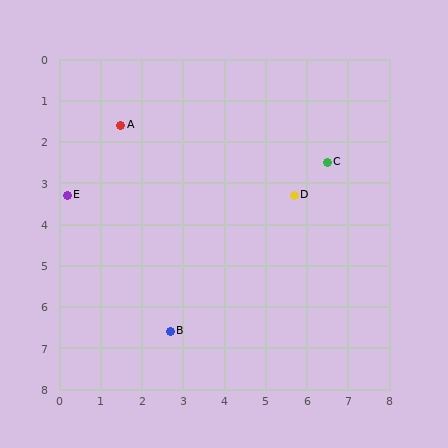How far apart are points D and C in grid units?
Points D and C are about 1.1 grid units apart.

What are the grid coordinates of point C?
Point C is at approximately (6.5, 2.5).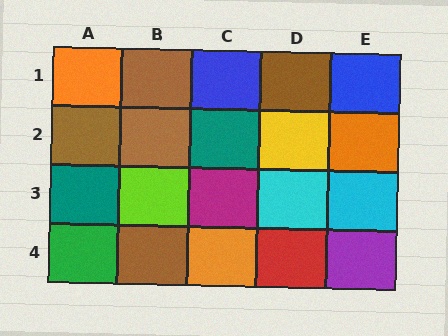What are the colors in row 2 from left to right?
Brown, brown, teal, yellow, orange.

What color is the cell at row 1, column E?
Blue.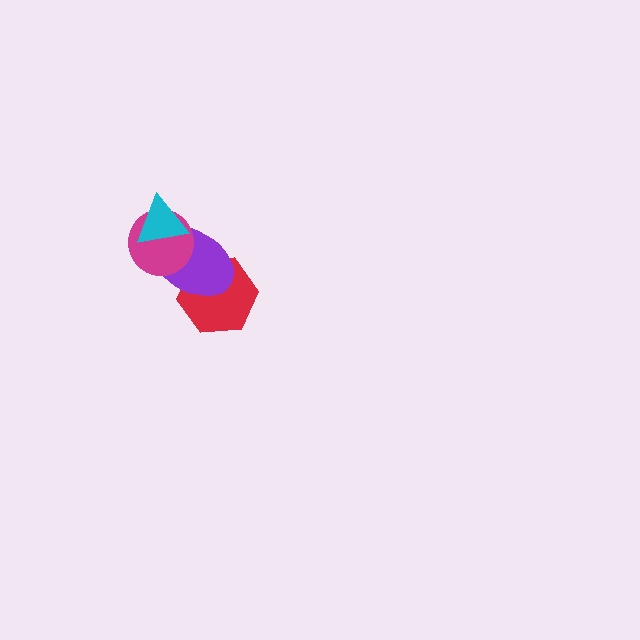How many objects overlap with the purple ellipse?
3 objects overlap with the purple ellipse.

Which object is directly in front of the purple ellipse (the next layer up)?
The magenta circle is directly in front of the purple ellipse.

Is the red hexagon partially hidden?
Yes, it is partially covered by another shape.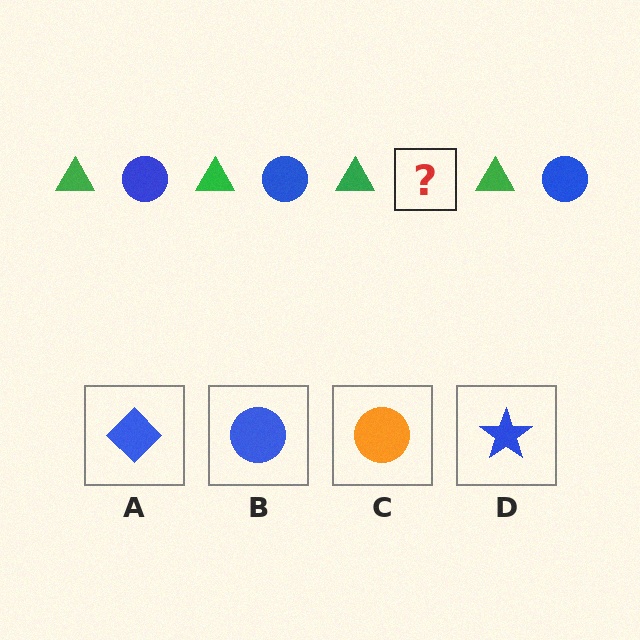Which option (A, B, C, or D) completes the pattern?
B.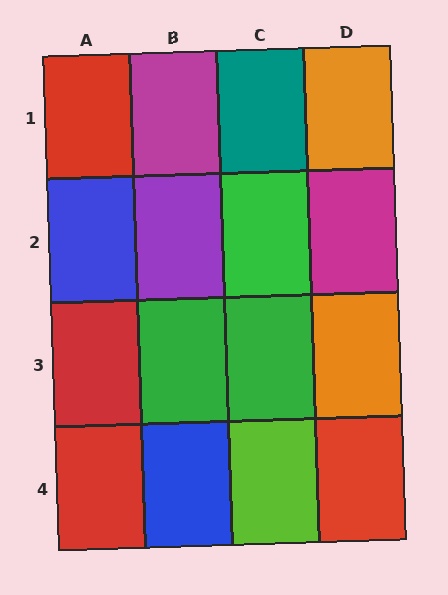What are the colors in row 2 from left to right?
Blue, purple, green, magenta.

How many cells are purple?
1 cell is purple.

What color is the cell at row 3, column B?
Green.